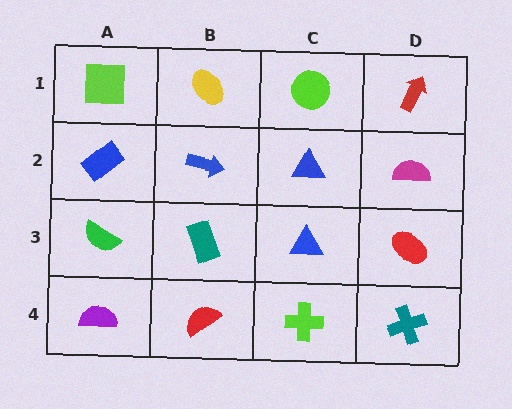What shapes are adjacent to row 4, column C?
A blue triangle (row 3, column C), a red semicircle (row 4, column B), a teal cross (row 4, column D).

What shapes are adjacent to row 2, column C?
A lime circle (row 1, column C), a blue triangle (row 3, column C), a blue arrow (row 2, column B), a magenta semicircle (row 2, column D).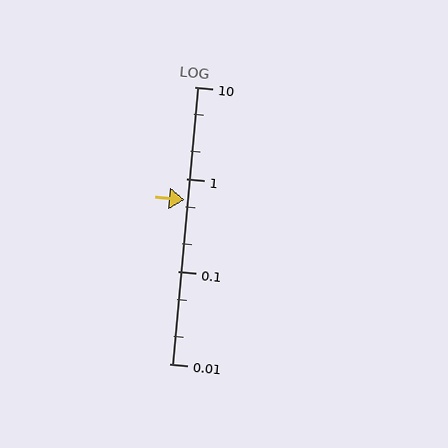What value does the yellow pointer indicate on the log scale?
The pointer indicates approximately 0.6.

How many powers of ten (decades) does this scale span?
The scale spans 3 decades, from 0.01 to 10.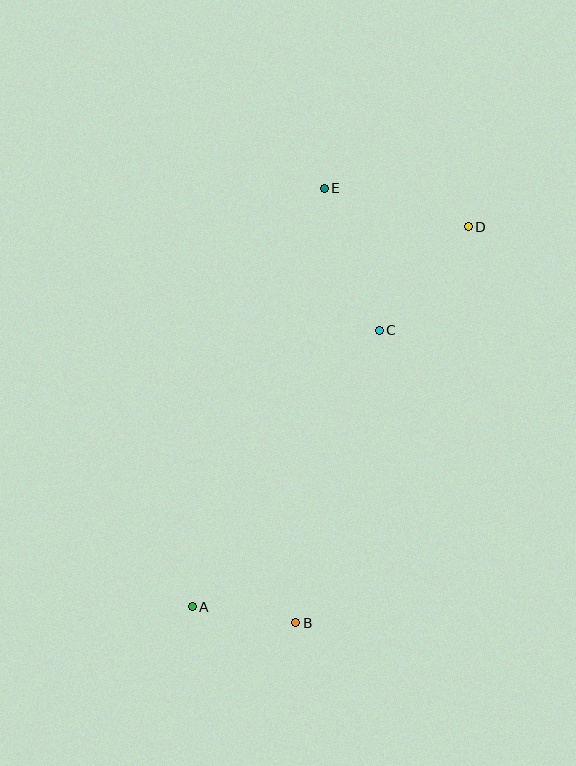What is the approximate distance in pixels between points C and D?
The distance between C and D is approximately 137 pixels.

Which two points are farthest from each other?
Points A and D are farthest from each other.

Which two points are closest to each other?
Points A and B are closest to each other.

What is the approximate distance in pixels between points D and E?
The distance between D and E is approximately 149 pixels.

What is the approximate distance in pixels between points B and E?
The distance between B and E is approximately 435 pixels.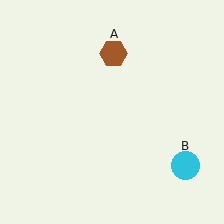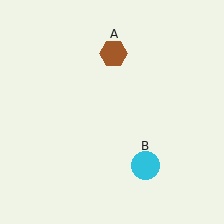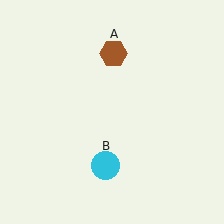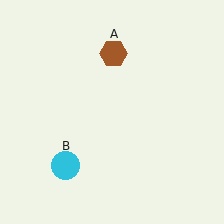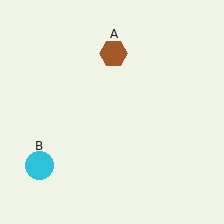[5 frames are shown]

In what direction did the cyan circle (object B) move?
The cyan circle (object B) moved left.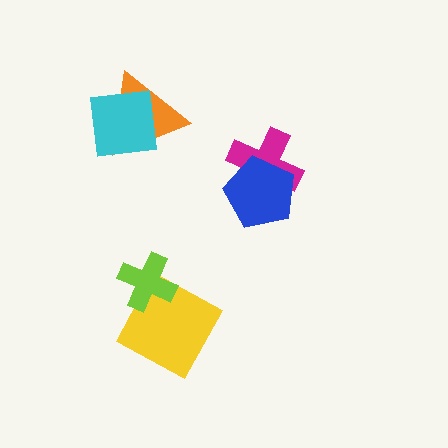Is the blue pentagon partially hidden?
No, no other shape covers it.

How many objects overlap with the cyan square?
1 object overlaps with the cyan square.